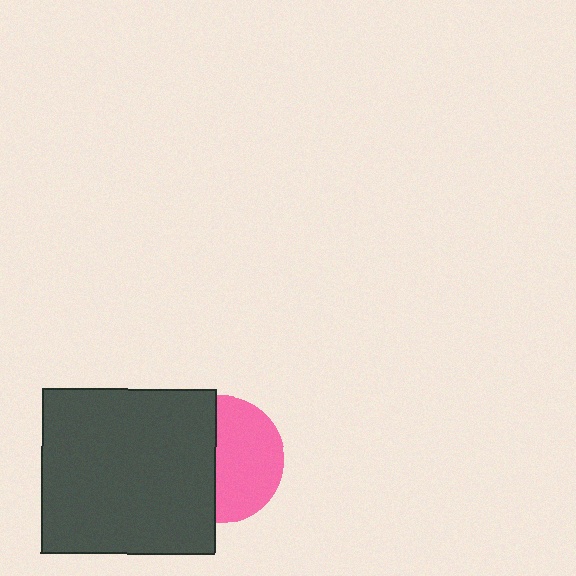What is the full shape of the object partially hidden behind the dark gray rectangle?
The partially hidden object is a pink circle.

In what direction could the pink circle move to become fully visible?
The pink circle could move right. That would shift it out from behind the dark gray rectangle entirely.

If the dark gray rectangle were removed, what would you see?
You would see the complete pink circle.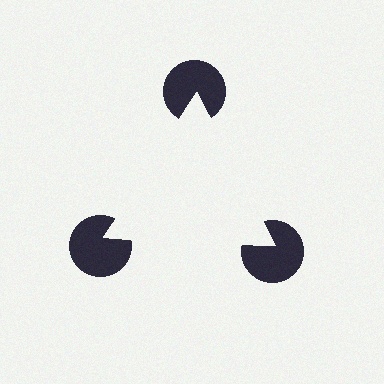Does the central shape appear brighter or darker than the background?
It typically appears slightly brighter than the background, even though no actual brightness change is drawn.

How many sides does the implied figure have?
3 sides.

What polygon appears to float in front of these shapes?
An illusory triangle — its edges are inferred from the aligned wedge cuts in the pac-man discs, not physically drawn.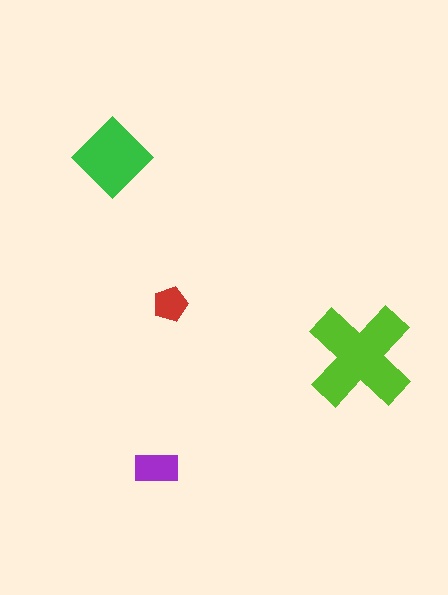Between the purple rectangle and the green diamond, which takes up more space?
The green diamond.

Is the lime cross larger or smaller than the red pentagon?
Larger.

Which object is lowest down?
The purple rectangle is bottommost.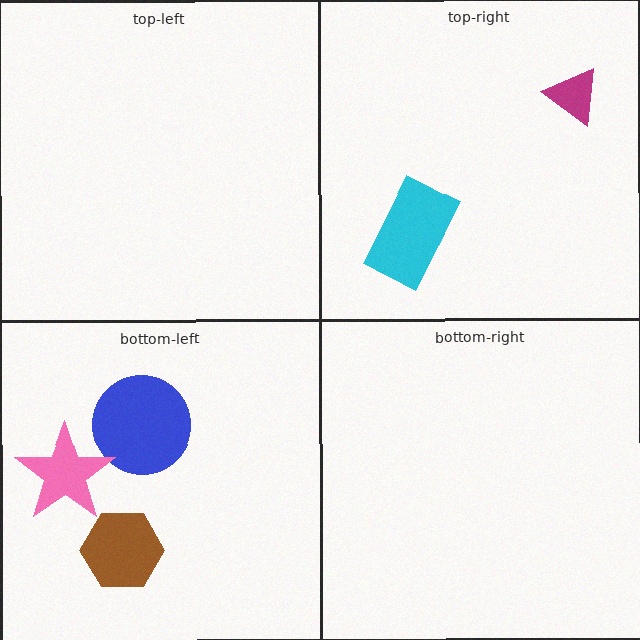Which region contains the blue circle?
The bottom-left region.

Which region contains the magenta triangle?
The top-right region.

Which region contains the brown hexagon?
The bottom-left region.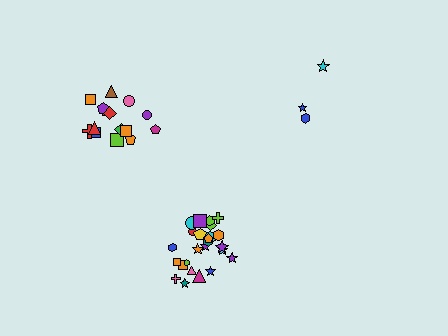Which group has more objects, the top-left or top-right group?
The top-left group.